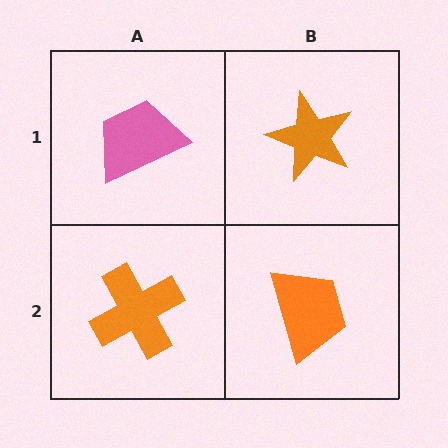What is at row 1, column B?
An orange star.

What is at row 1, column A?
A pink trapezoid.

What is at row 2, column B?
An orange trapezoid.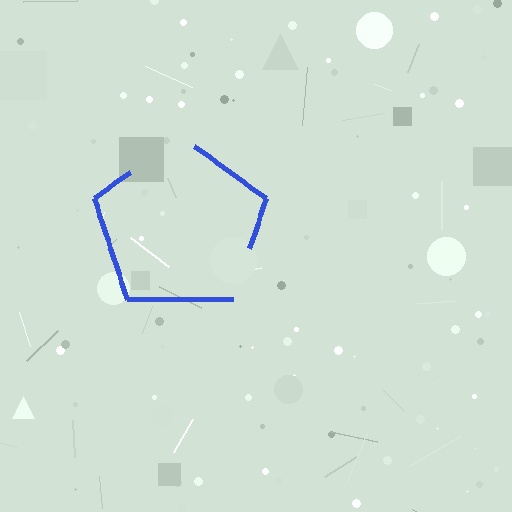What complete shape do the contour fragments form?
The contour fragments form a pentagon.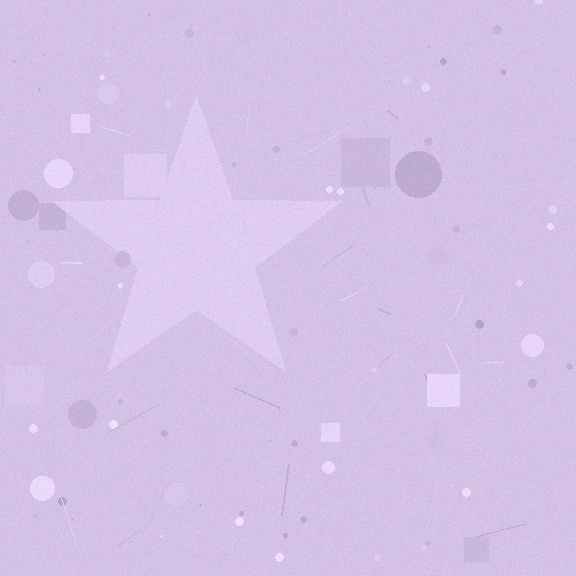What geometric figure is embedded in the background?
A star is embedded in the background.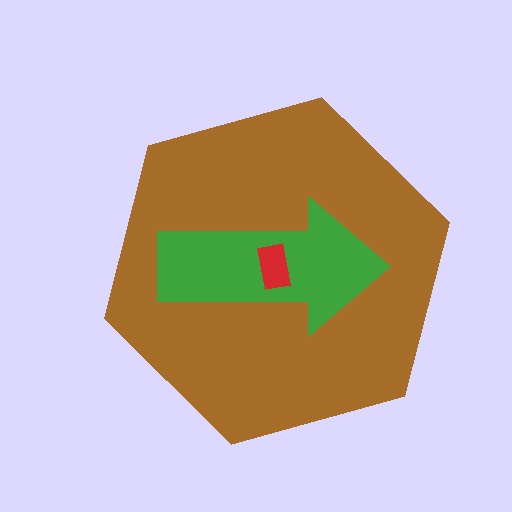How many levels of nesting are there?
3.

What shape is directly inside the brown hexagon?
The green arrow.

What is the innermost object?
The red rectangle.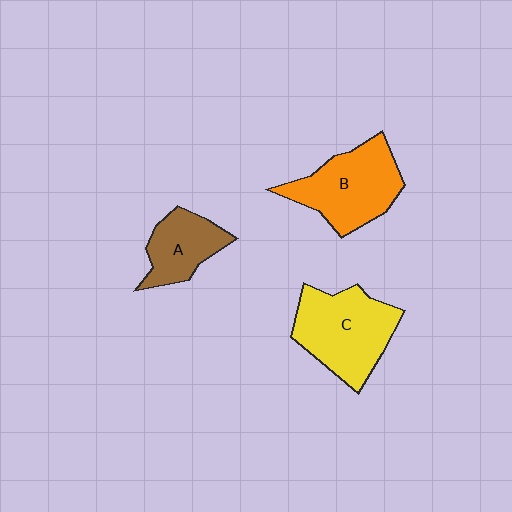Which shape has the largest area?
Shape C (yellow).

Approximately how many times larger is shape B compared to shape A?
Approximately 1.6 times.